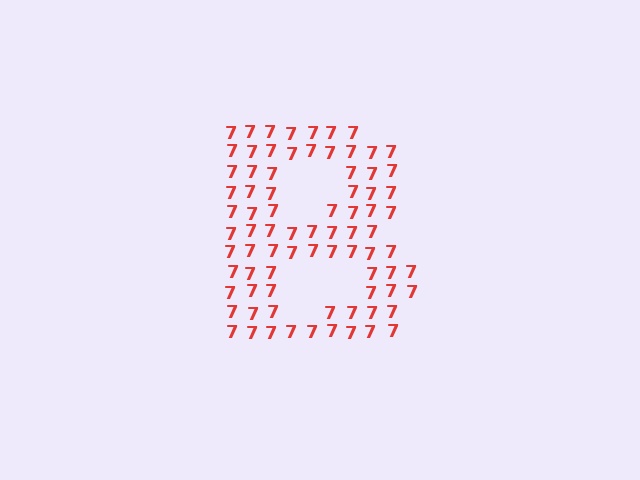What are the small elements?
The small elements are digit 7's.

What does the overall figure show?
The overall figure shows the letter B.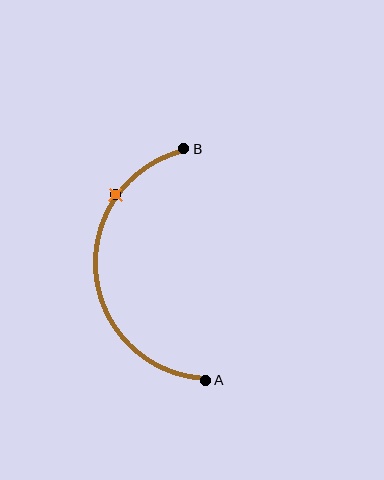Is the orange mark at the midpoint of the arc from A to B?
No. The orange mark lies on the arc but is closer to endpoint B. The arc midpoint would be at the point on the curve equidistant along the arc from both A and B.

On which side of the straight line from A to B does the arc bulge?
The arc bulges to the left of the straight line connecting A and B.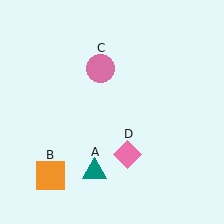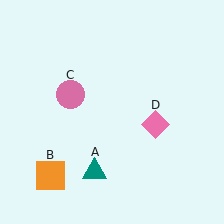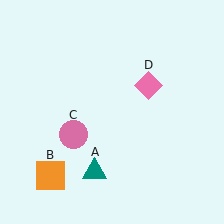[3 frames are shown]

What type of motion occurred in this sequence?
The pink circle (object C), pink diamond (object D) rotated counterclockwise around the center of the scene.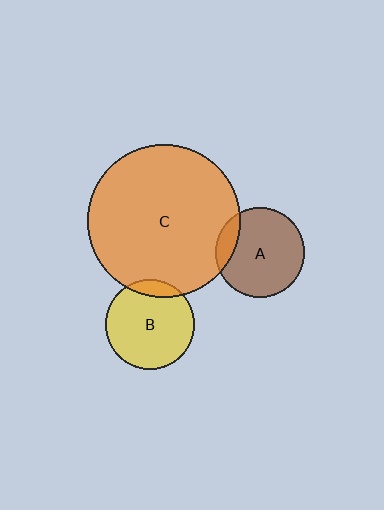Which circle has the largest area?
Circle C (orange).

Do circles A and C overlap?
Yes.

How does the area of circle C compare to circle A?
Approximately 2.9 times.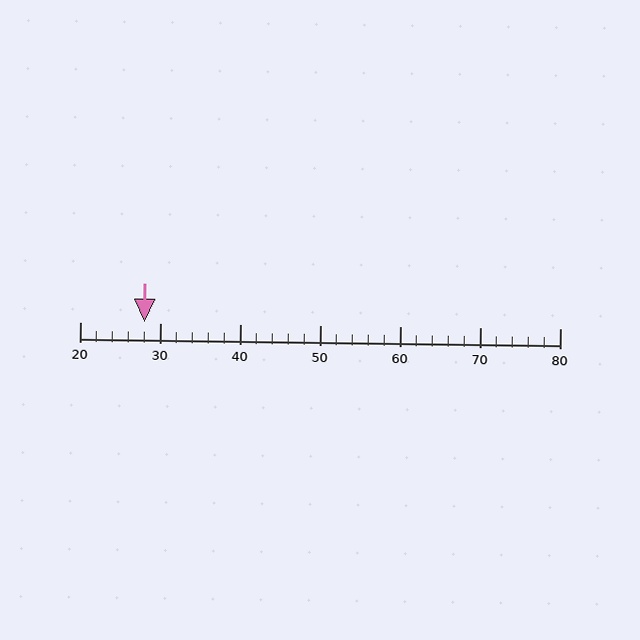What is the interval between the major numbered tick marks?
The major tick marks are spaced 10 units apart.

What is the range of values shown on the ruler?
The ruler shows values from 20 to 80.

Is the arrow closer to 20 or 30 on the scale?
The arrow is closer to 30.